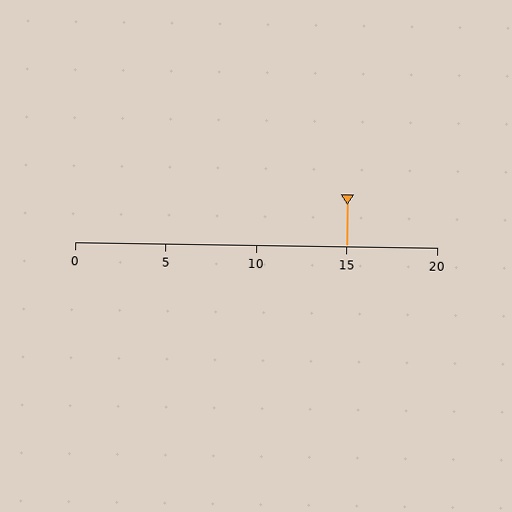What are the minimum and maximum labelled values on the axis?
The axis runs from 0 to 20.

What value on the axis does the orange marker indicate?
The marker indicates approximately 15.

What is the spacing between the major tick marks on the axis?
The major ticks are spaced 5 apart.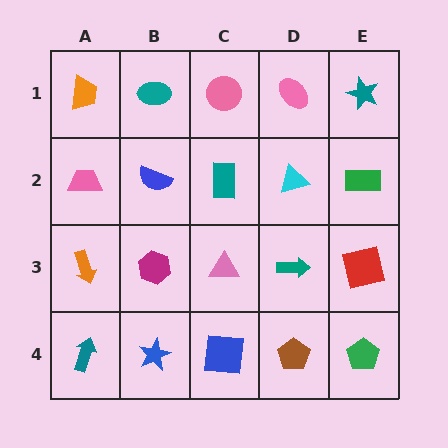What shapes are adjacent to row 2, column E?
A teal star (row 1, column E), a red square (row 3, column E), a cyan triangle (row 2, column D).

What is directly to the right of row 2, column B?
A teal rectangle.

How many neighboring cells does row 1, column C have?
3.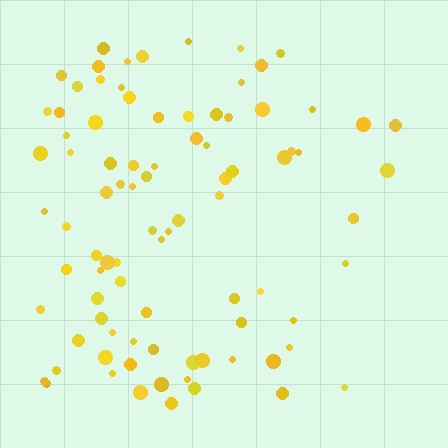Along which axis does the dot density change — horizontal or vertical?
Horizontal.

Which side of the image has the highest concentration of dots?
The left.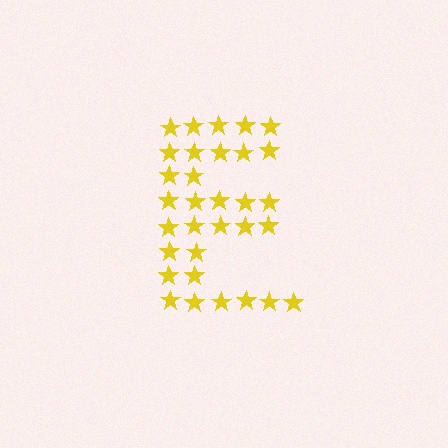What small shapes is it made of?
It is made of small stars.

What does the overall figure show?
The overall figure shows the letter E.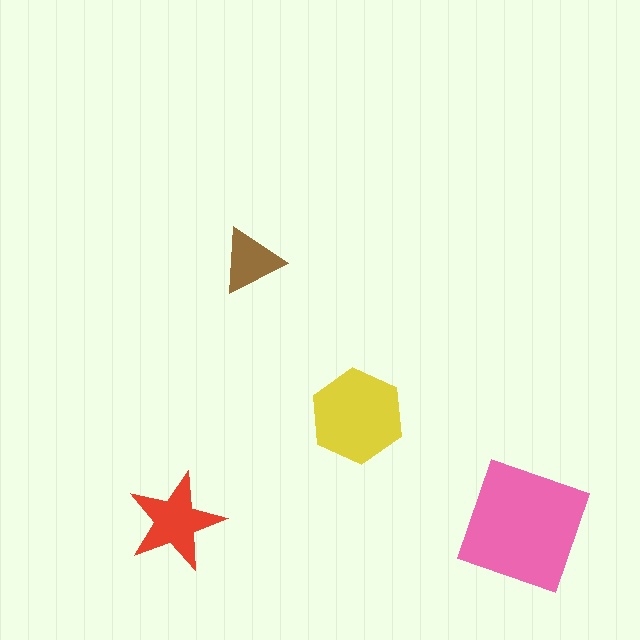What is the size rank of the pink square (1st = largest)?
1st.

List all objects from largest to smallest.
The pink square, the yellow hexagon, the red star, the brown triangle.